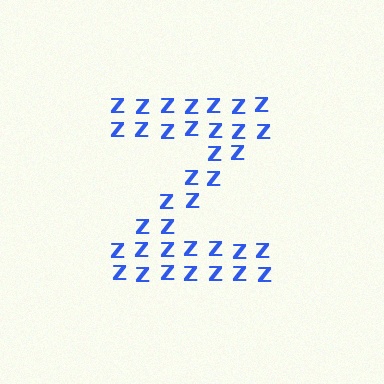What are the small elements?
The small elements are letter Z's.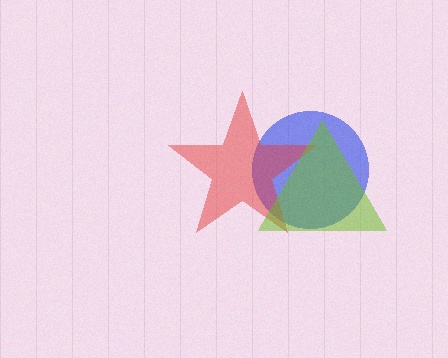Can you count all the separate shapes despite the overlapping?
Yes, there are 3 separate shapes.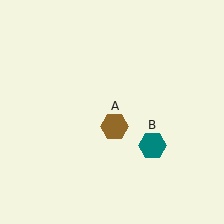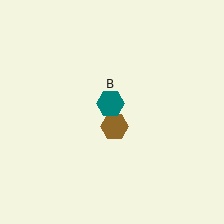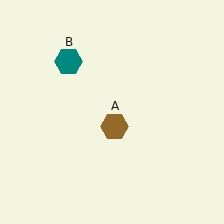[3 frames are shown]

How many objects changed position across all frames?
1 object changed position: teal hexagon (object B).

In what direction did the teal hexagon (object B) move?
The teal hexagon (object B) moved up and to the left.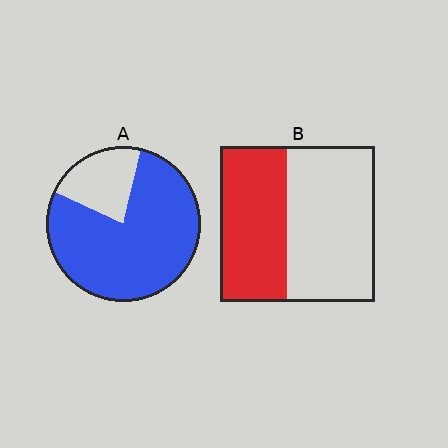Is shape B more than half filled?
No.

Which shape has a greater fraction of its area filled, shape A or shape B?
Shape A.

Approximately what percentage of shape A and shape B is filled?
A is approximately 80% and B is approximately 45%.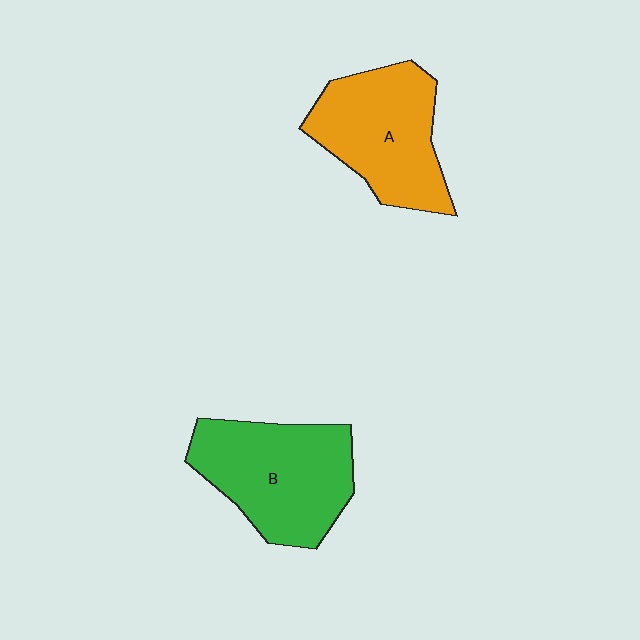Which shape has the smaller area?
Shape A (orange).